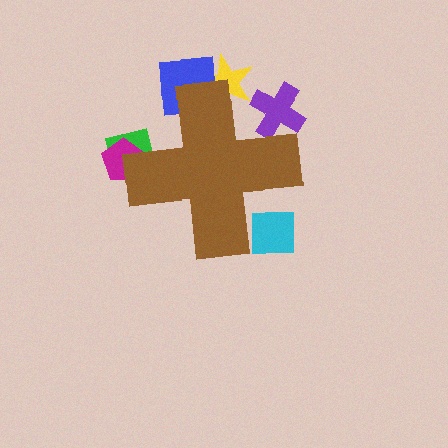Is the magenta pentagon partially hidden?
Yes, the magenta pentagon is partially hidden behind the brown cross.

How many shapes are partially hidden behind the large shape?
6 shapes are partially hidden.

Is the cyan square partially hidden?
Yes, the cyan square is partially hidden behind the brown cross.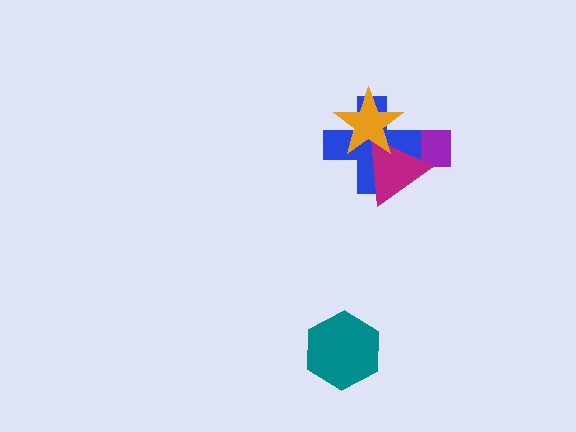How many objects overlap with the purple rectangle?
3 objects overlap with the purple rectangle.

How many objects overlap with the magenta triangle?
3 objects overlap with the magenta triangle.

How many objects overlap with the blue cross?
3 objects overlap with the blue cross.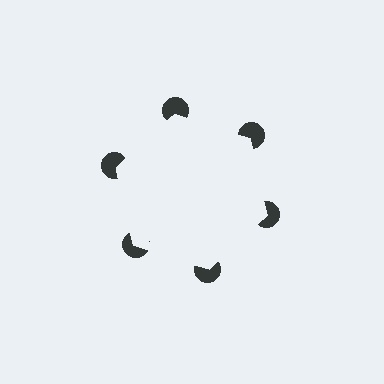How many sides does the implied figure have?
6 sides.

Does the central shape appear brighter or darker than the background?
It typically appears slightly brighter than the background, even though no actual brightness change is drawn.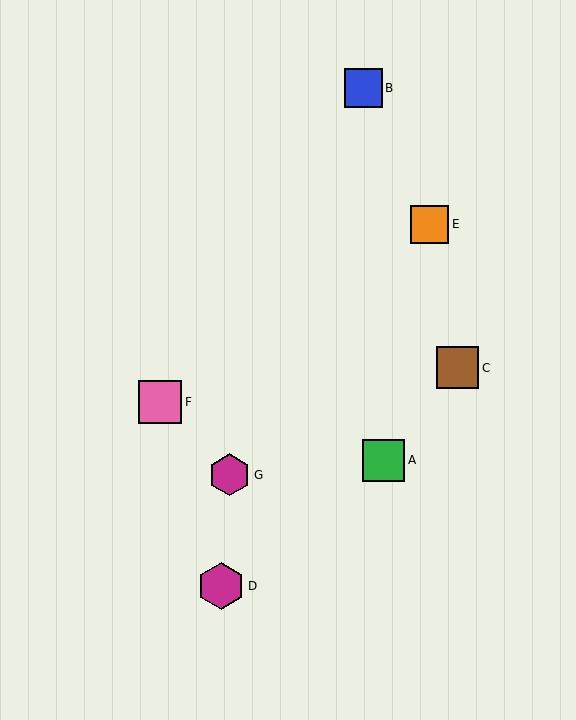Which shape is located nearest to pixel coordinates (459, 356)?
The brown square (labeled C) at (458, 368) is nearest to that location.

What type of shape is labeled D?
Shape D is a magenta hexagon.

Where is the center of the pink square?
The center of the pink square is at (160, 402).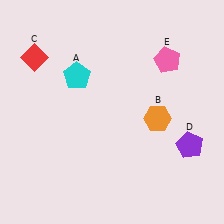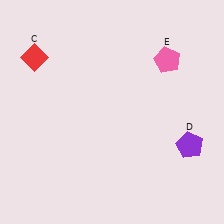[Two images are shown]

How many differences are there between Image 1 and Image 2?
There are 2 differences between the two images.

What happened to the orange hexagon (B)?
The orange hexagon (B) was removed in Image 2. It was in the bottom-right area of Image 1.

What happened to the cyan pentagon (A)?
The cyan pentagon (A) was removed in Image 2. It was in the top-left area of Image 1.